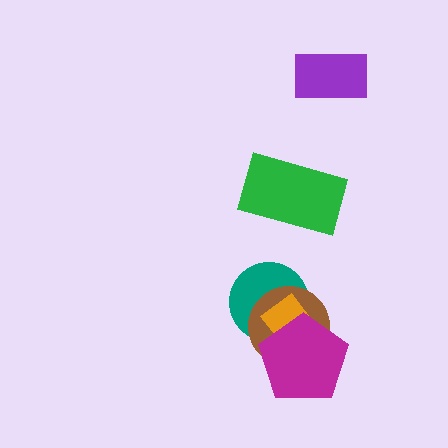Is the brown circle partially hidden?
Yes, it is partially covered by another shape.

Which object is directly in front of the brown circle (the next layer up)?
The orange diamond is directly in front of the brown circle.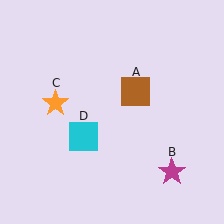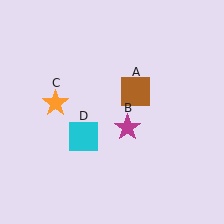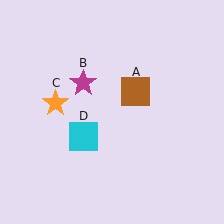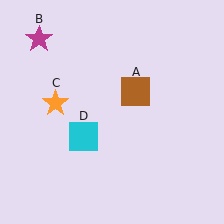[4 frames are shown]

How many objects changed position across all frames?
1 object changed position: magenta star (object B).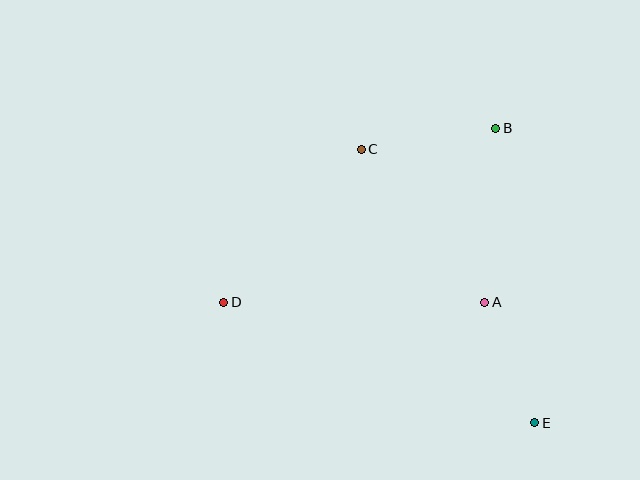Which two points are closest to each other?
Points A and E are closest to each other.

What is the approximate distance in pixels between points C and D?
The distance between C and D is approximately 206 pixels.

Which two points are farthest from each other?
Points D and E are farthest from each other.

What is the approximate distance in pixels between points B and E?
The distance between B and E is approximately 297 pixels.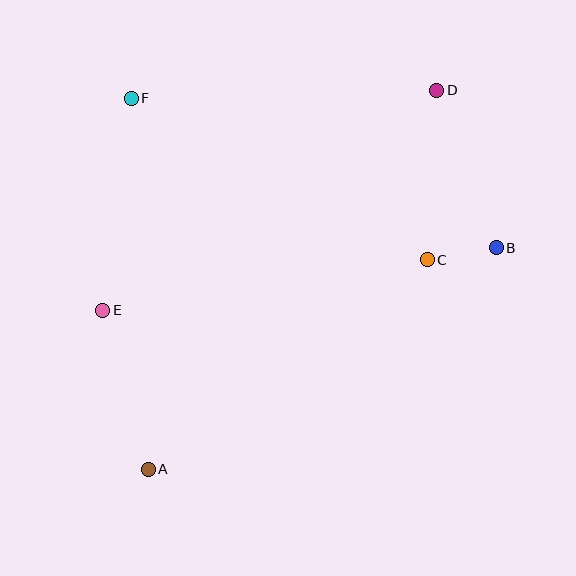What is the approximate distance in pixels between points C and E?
The distance between C and E is approximately 328 pixels.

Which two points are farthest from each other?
Points A and D are farthest from each other.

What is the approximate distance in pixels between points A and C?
The distance between A and C is approximately 349 pixels.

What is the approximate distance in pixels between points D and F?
The distance between D and F is approximately 306 pixels.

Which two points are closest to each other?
Points B and C are closest to each other.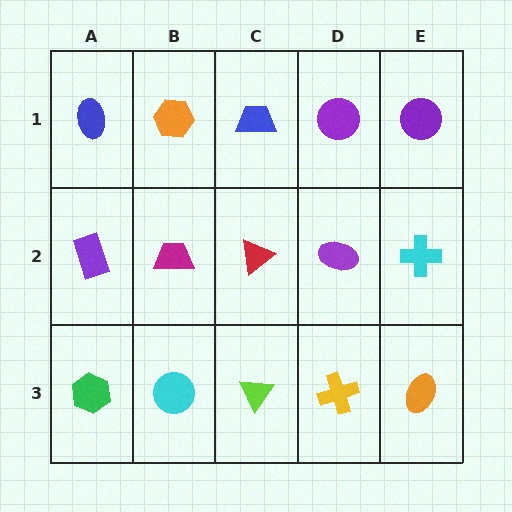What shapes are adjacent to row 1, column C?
A red triangle (row 2, column C), an orange hexagon (row 1, column B), a purple circle (row 1, column D).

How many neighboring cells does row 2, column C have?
4.